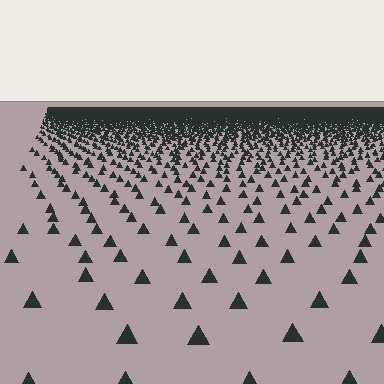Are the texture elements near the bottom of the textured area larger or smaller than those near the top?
Larger. Near the bottom, elements are closer to the viewer and appear at a bigger on-screen size.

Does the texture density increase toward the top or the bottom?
Density increases toward the top.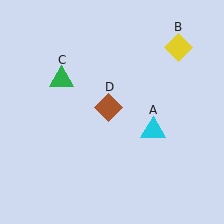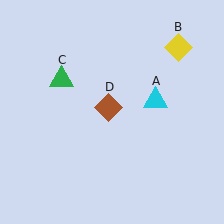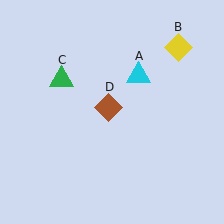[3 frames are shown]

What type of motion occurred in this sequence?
The cyan triangle (object A) rotated counterclockwise around the center of the scene.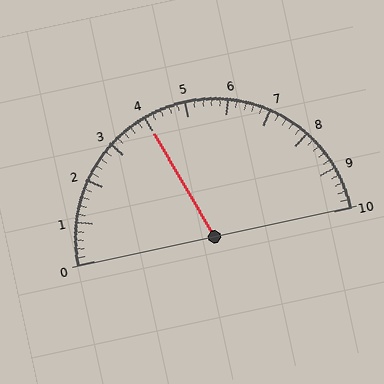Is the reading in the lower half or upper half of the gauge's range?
The reading is in the lower half of the range (0 to 10).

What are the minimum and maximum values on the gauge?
The gauge ranges from 0 to 10.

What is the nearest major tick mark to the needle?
The nearest major tick mark is 4.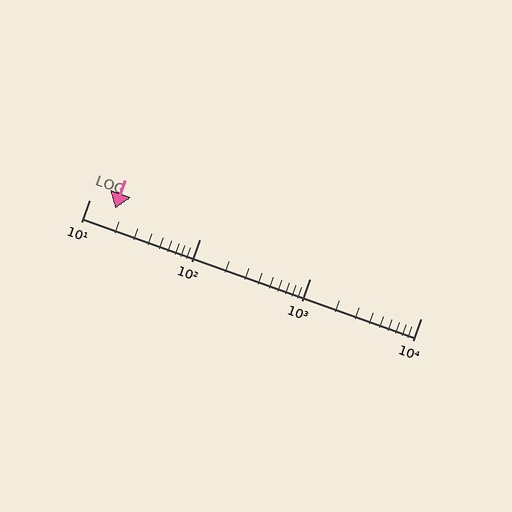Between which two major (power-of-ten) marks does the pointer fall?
The pointer is between 10 and 100.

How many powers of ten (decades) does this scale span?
The scale spans 3 decades, from 10 to 10000.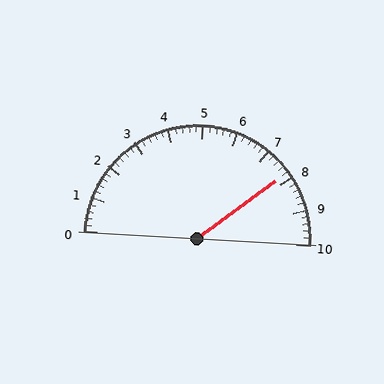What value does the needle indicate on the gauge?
The needle indicates approximately 7.8.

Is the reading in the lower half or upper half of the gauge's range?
The reading is in the upper half of the range (0 to 10).